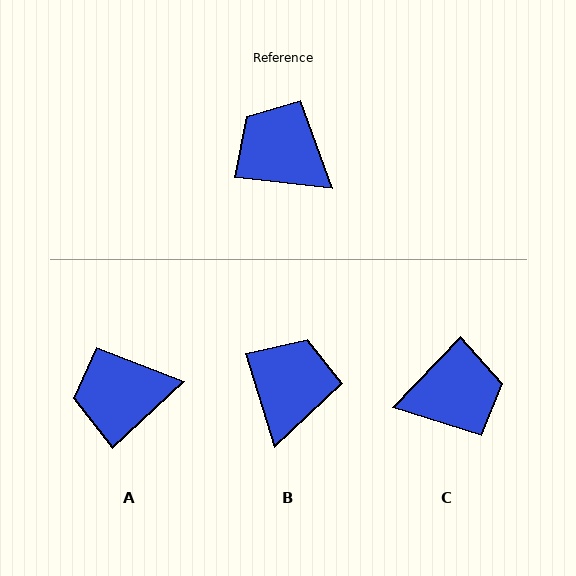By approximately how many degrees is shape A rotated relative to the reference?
Approximately 49 degrees counter-clockwise.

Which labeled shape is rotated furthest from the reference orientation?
C, about 128 degrees away.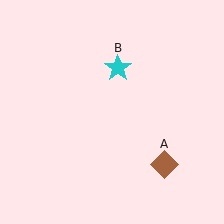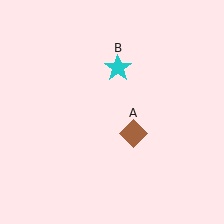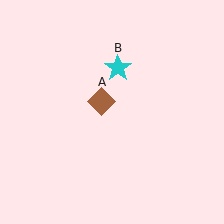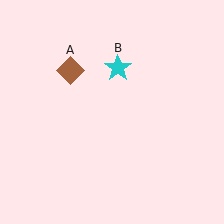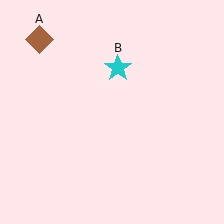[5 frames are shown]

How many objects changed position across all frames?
1 object changed position: brown diamond (object A).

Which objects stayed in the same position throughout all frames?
Cyan star (object B) remained stationary.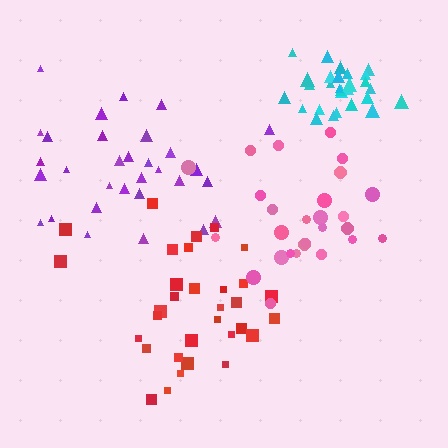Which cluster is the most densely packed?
Cyan.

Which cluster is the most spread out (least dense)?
Purple.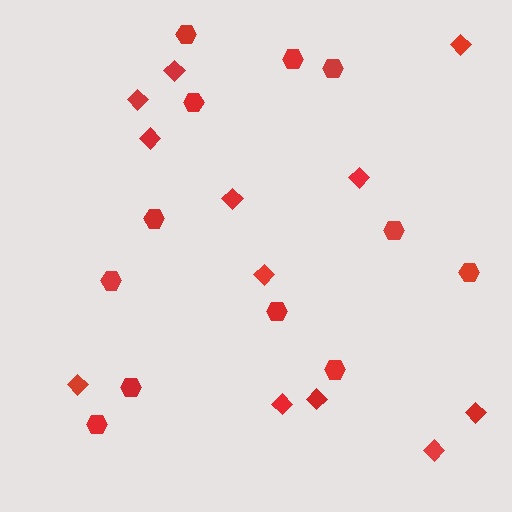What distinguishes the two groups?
There are 2 groups: one group of hexagons (12) and one group of diamonds (12).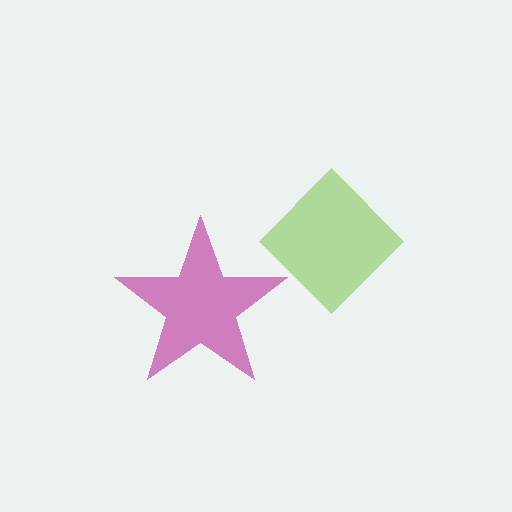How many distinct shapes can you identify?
There are 2 distinct shapes: a lime diamond, a magenta star.